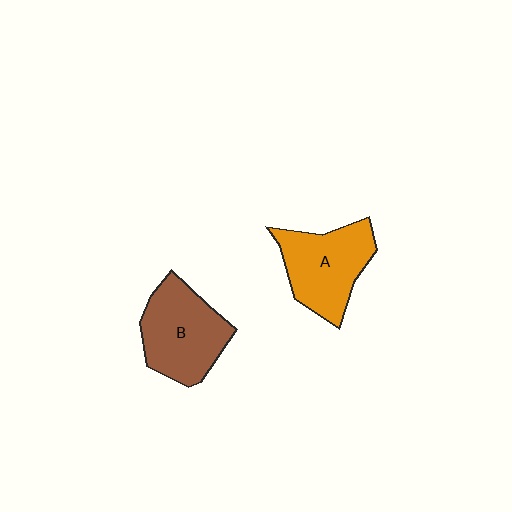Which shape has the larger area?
Shape B (brown).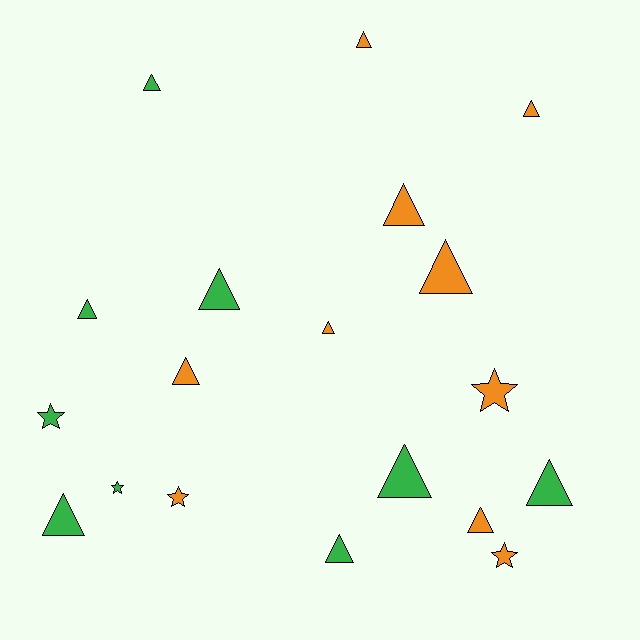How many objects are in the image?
There are 19 objects.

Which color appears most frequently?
Orange, with 10 objects.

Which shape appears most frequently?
Triangle, with 14 objects.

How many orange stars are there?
There are 3 orange stars.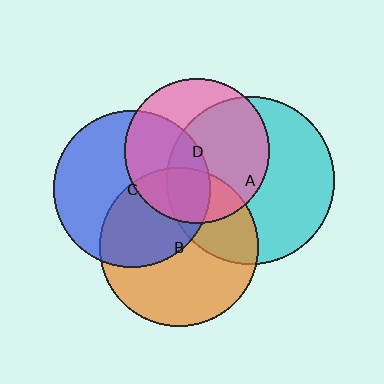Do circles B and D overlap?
Yes.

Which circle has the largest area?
Circle A (cyan).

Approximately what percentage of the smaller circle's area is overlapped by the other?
Approximately 25%.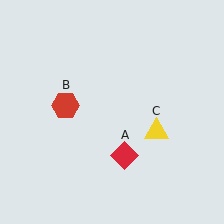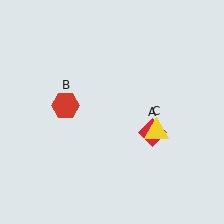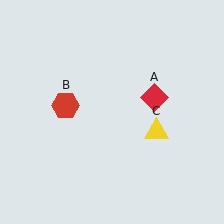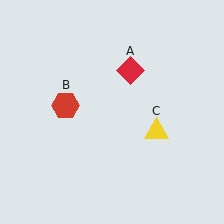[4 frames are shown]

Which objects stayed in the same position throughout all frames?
Red hexagon (object B) and yellow triangle (object C) remained stationary.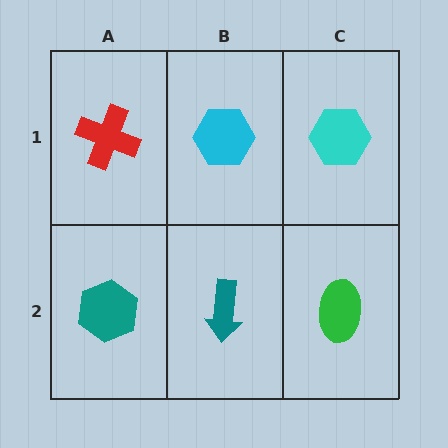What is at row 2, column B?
A teal arrow.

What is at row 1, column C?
A cyan hexagon.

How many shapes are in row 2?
3 shapes.